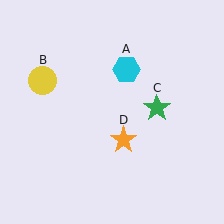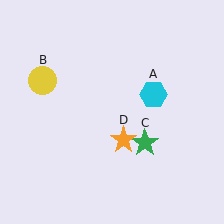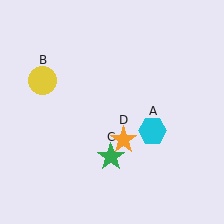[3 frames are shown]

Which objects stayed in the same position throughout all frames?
Yellow circle (object B) and orange star (object D) remained stationary.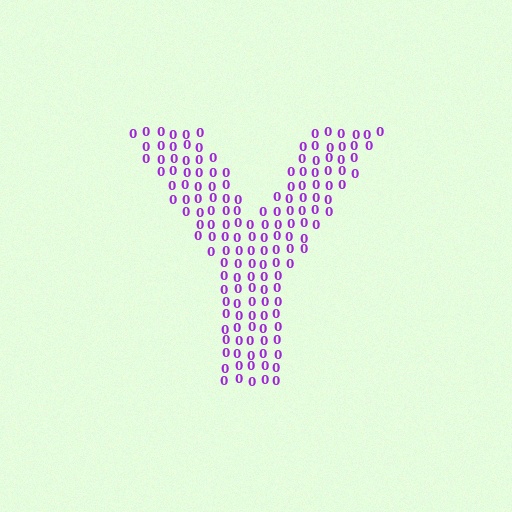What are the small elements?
The small elements are digit 0's.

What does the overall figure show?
The overall figure shows the letter Y.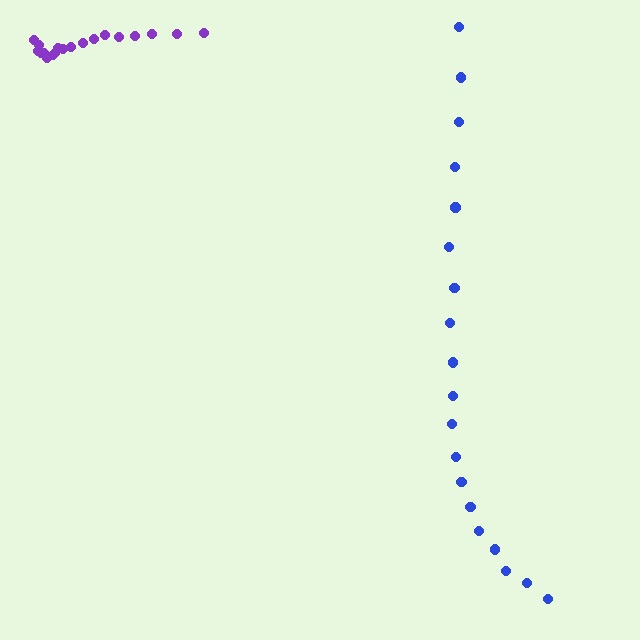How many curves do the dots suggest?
There are 2 distinct paths.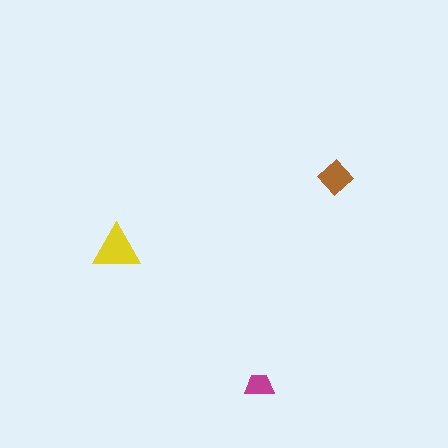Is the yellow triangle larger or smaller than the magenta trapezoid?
Larger.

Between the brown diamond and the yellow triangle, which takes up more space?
The yellow triangle.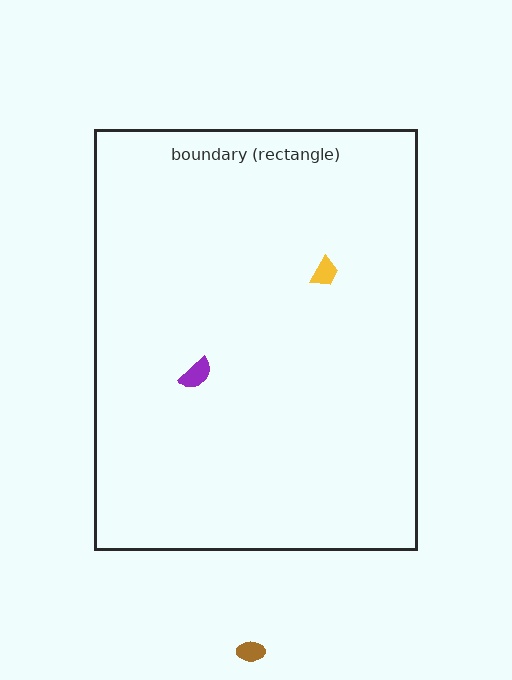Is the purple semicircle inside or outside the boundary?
Inside.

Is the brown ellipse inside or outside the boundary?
Outside.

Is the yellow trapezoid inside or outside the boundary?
Inside.